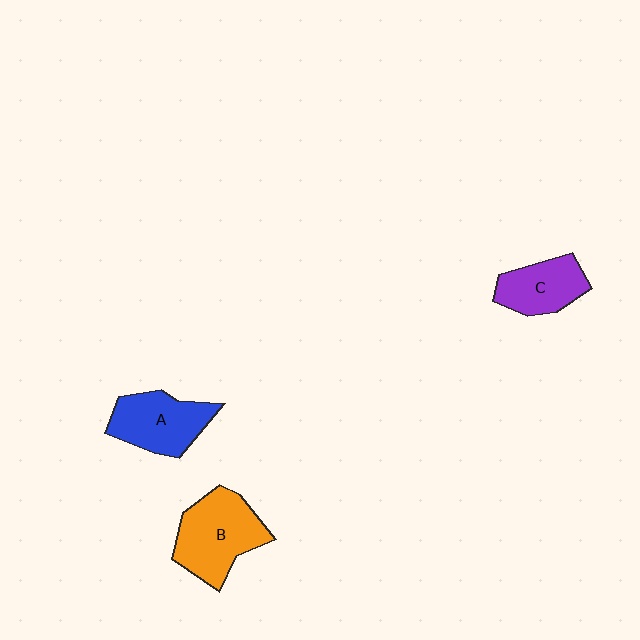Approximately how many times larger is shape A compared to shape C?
Approximately 1.2 times.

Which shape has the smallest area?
Shape C (purple).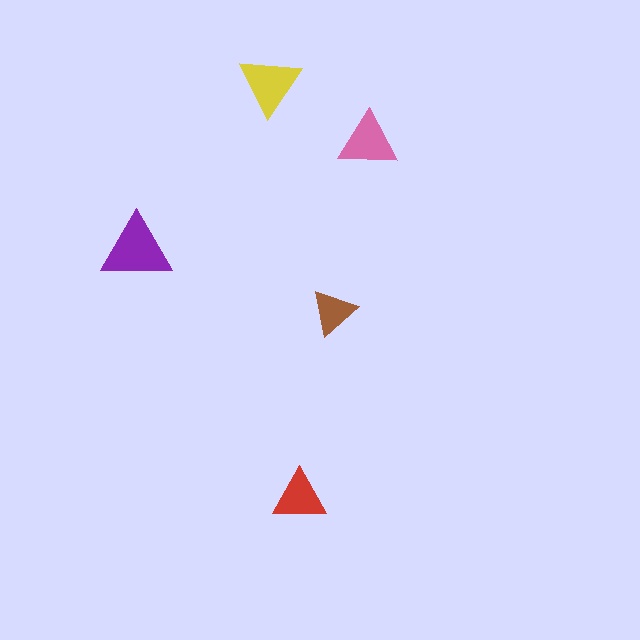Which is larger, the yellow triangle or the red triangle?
The yellow one.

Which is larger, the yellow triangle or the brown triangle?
The yellow one.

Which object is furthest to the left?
The purple triangle is leftmost.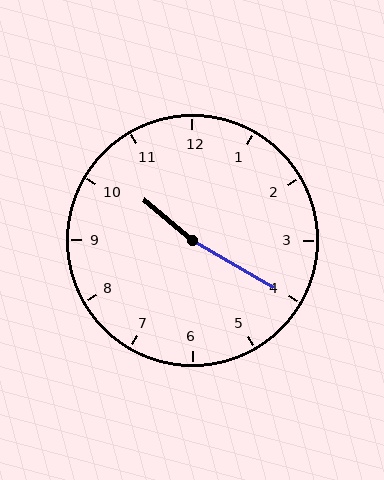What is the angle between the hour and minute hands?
Approximately 170 degrees.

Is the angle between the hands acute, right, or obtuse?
It is obtuse.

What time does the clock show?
10:20.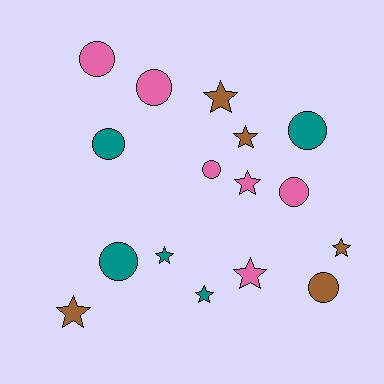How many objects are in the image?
There are 16 objects.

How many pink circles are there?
There are 4 pink circles.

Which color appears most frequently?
Pink, with 6 objects.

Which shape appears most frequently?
Star, with 8 objects.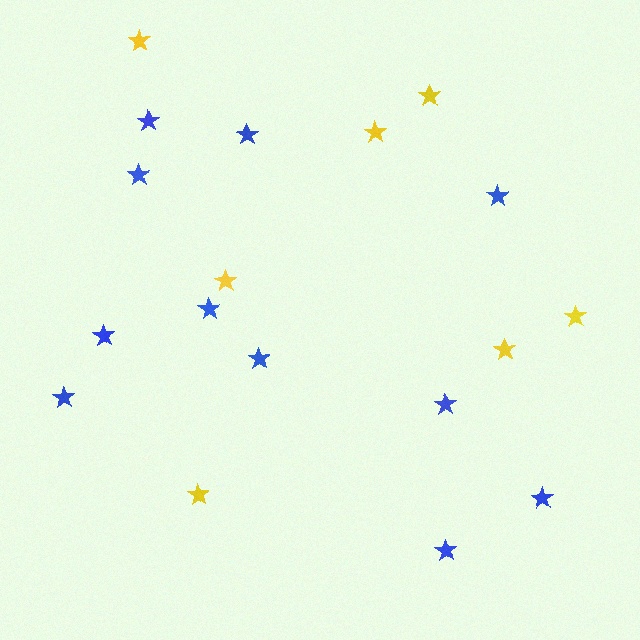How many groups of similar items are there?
There are 2 groups: one group of blue stars (11) and one group of yellow stars (7).